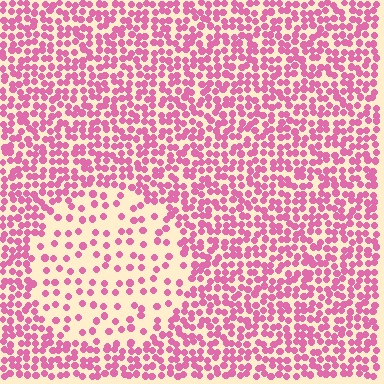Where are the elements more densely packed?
The elements are more densely packed outside the circle boundary.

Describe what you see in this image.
The image contains small pink elements arranged at two different densities. A circle-shaped region is visible where the elements are less densely packed than the surrounding area.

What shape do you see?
I see a circle.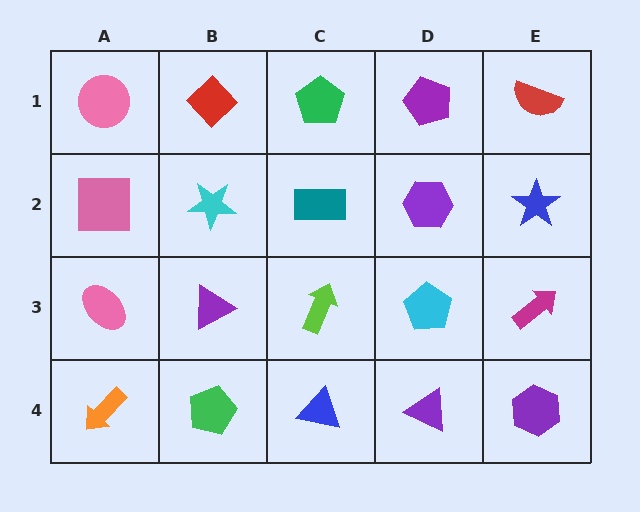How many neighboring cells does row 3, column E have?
3.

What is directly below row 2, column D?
A cyan pentagon.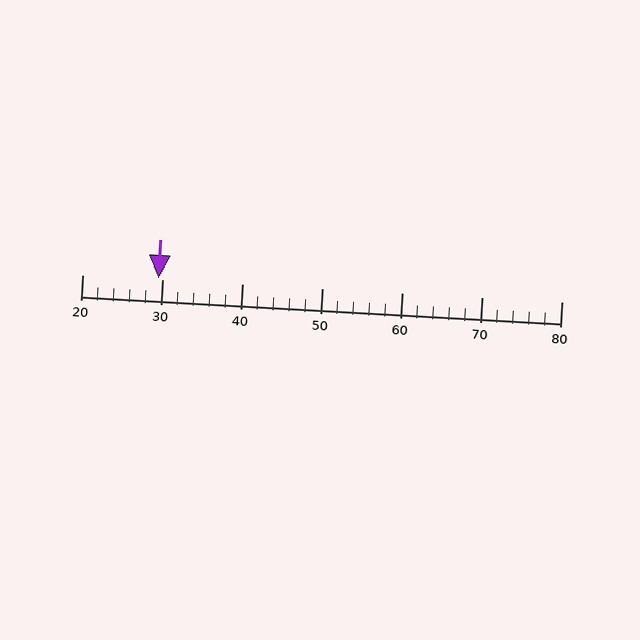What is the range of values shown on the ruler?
The ruler shows values from 20 to 80.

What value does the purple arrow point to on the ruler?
The purple arrow points to approximately 30.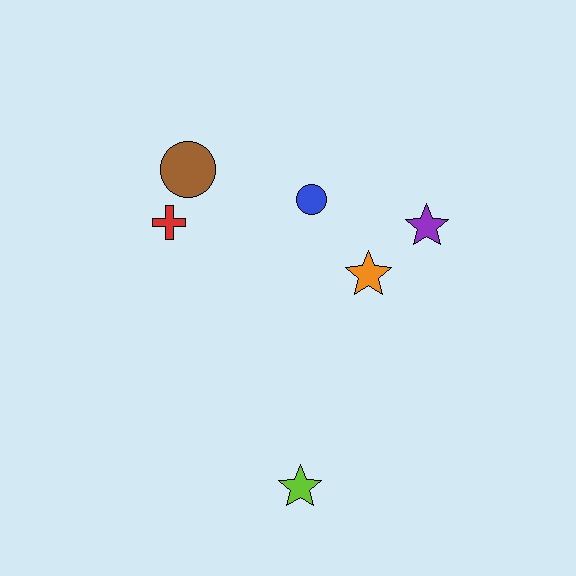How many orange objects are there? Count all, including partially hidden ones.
There is 1 orange object.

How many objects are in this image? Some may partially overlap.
There are 6 objects.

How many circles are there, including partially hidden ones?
There are 2 circles.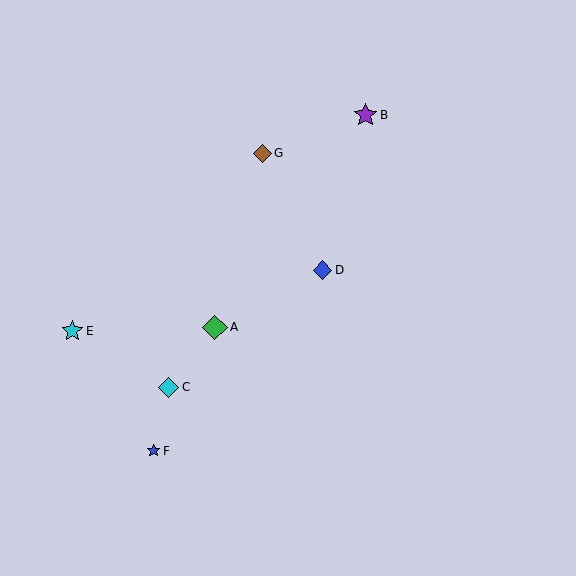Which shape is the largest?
The green diamond (labeled A) is the largest.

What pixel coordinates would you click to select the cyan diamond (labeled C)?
Click at (169, 387) to select the cyan diamond C.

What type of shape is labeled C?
Shape C is a cyan diamond.